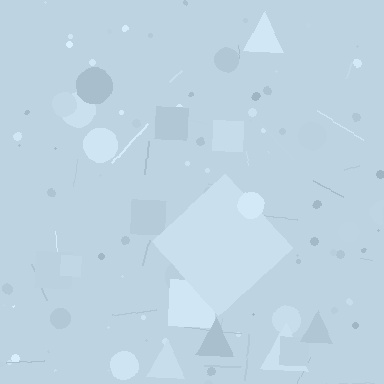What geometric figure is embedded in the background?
A diamond is embedded in the background.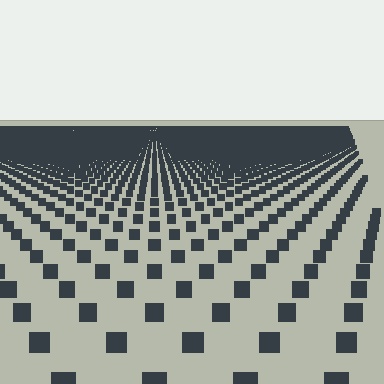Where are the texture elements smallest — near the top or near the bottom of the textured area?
Near the top.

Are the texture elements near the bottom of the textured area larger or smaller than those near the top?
Larger. Near the bottom, elements are closer to the viewer and appear at a bigger on-screen size.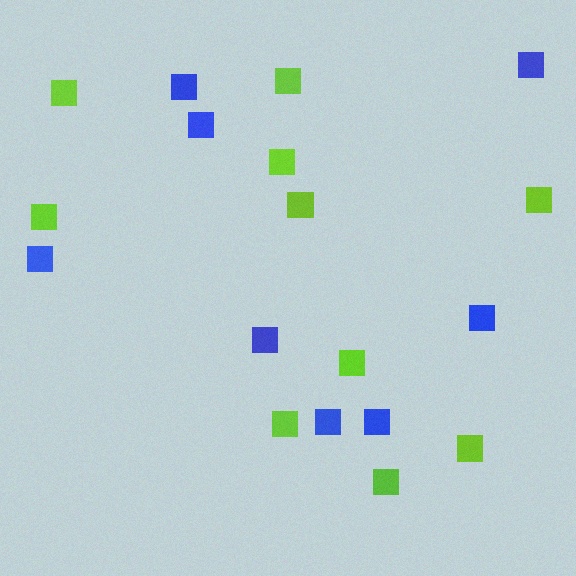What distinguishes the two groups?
There are 2 groups: one group of lime squares (10) and one group of blue squares (8).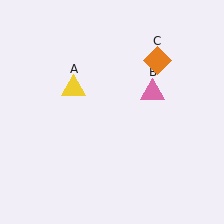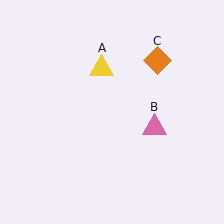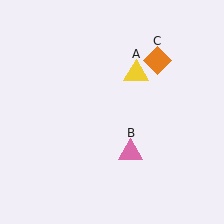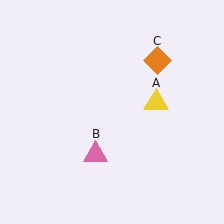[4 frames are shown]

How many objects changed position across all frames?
2 objects changed position: yellow triangle (object A), pink triangle (object B).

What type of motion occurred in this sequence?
The yellow triangle (object A), pink triangle (object B) rotated clockwise around the center of the scene.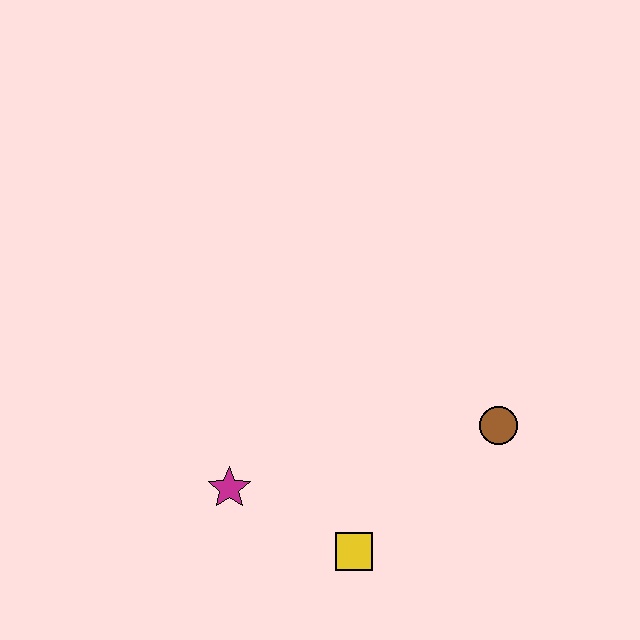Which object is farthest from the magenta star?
The brown circle is farthest from the magenta star.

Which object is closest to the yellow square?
The magenta star is closest to the yellow square.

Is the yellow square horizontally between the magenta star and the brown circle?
Yes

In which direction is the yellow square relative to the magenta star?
The yellow square is to the right of the magenta star.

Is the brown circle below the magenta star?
No